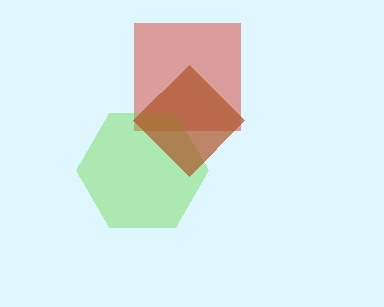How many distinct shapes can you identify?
There are 3 distinct shapes: a red square, a lime hexagon, a brown diamond.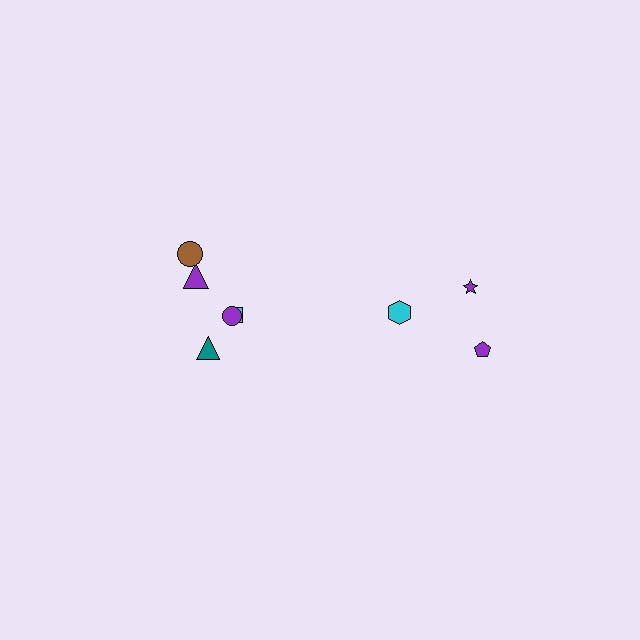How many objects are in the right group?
There are 3 objects.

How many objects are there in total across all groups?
There are 8 objects.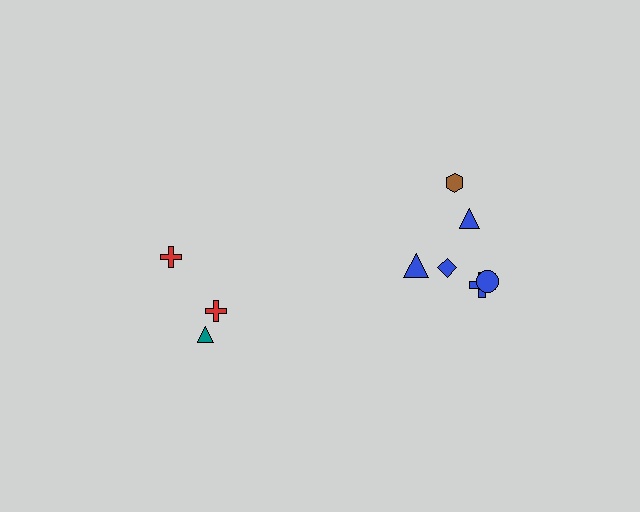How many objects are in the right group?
There are 6 objects.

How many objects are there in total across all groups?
There are 9 objects.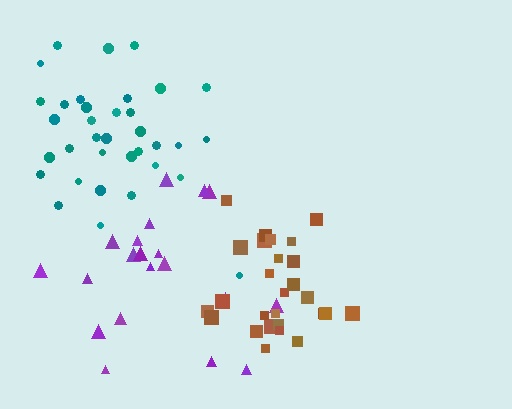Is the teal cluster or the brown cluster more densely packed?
Brown.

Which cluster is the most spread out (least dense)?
Purple.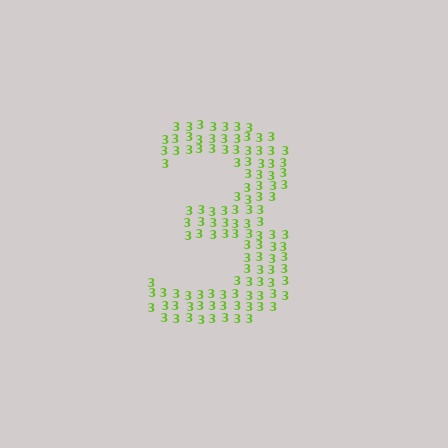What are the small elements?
The small elements are digit 3's.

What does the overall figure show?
The overall figure shows the digit 3.